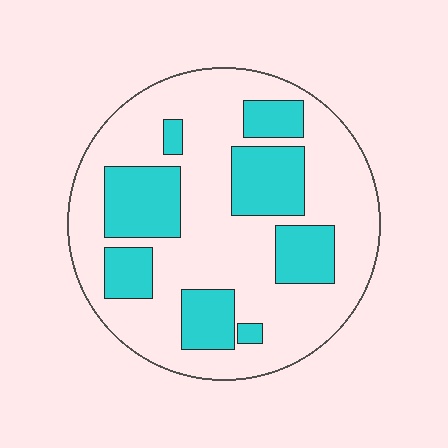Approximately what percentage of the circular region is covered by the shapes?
Approximately 30%.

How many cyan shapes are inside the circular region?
8.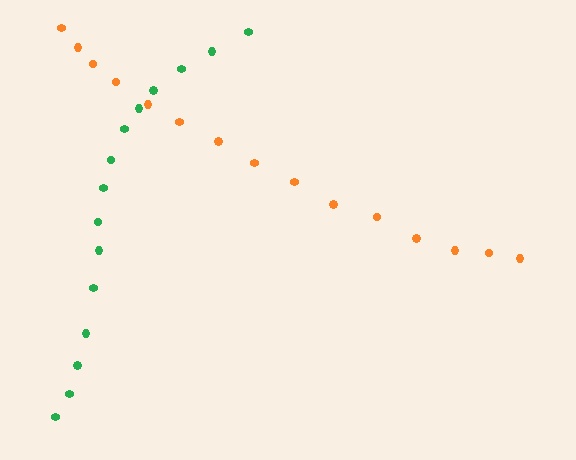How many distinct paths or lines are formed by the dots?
There are 2 distinct paths.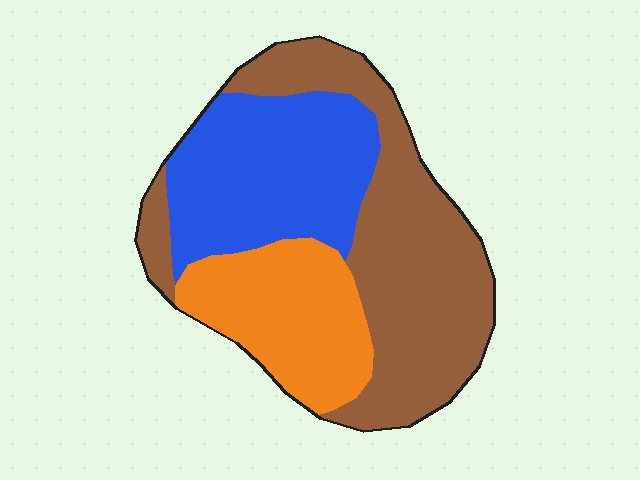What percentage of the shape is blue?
Blue takes up about one third (1/3) of the shape.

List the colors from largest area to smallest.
From largest to smallest: brown, blue, orange.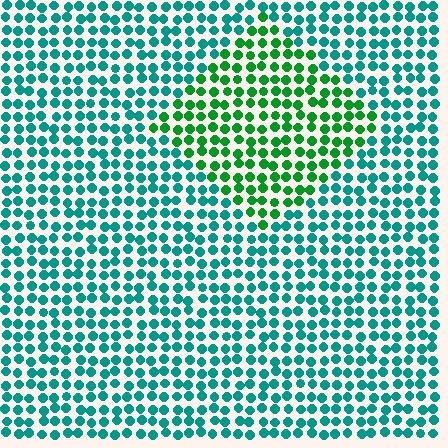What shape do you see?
I see a diamond.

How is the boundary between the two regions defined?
The boundary is defined purely by a slight shift in hue (about 40 degrees). Spacing, size, and orientation are identical on both sides.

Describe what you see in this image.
The image is filled with small teal elements in a uniform arrangement. A diamond-shaped region is visible where the elements are tinted to a slightly different hue, forming a subtle color boundary.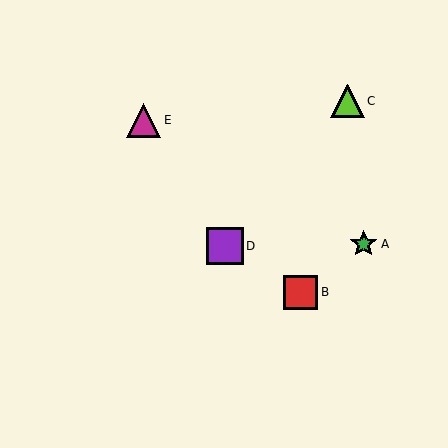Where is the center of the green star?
The center of the green star is at (364, 244).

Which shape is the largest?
The purple square (labeled D) is the largest.